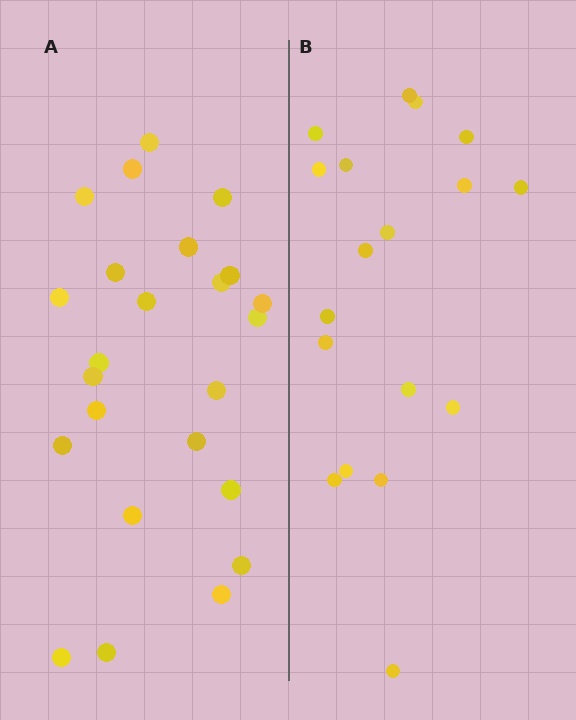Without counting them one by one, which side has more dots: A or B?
Region A (the left region) has more dots.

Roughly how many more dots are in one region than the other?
Region A has about 6 more dots than region B.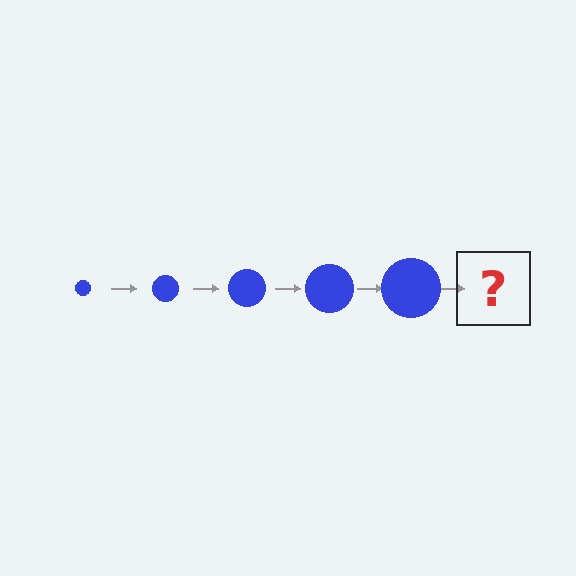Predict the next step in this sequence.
The next step is a blue circle, larger than the previous one.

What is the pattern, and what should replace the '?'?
The pattern is that the circle gets progressively larger each step. The '?' should be a blue circle, larger than the previous one.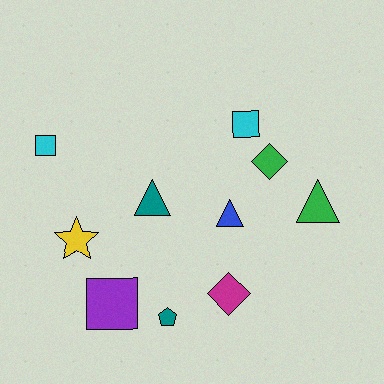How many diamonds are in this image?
There are 2 diamonds.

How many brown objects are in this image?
There are no brown objects.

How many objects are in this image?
There are 10 objects.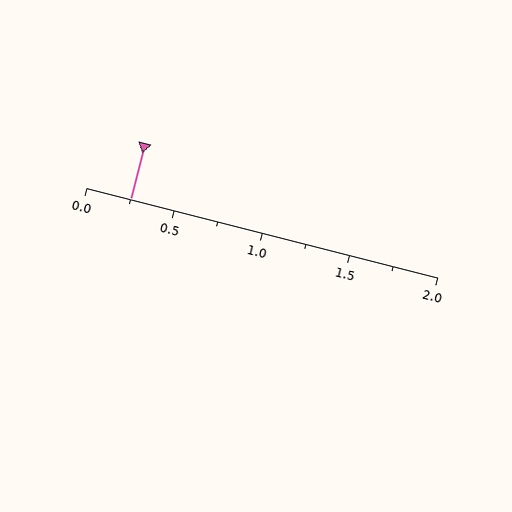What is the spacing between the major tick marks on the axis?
The major ticks are spaced 0.5 apart.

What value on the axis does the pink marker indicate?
The marker indicates approximately 0.25.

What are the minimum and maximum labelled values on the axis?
The axis runs from 0.0 to 2.0.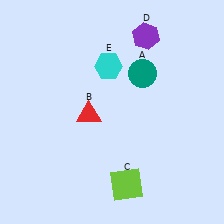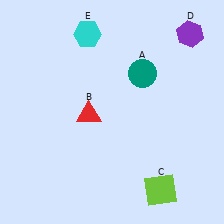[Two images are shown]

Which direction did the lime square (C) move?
The lime square (C) moved right.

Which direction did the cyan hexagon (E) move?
The cyan hexagon (E) moved up.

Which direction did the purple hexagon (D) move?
The purple hexagon (D) moved right.